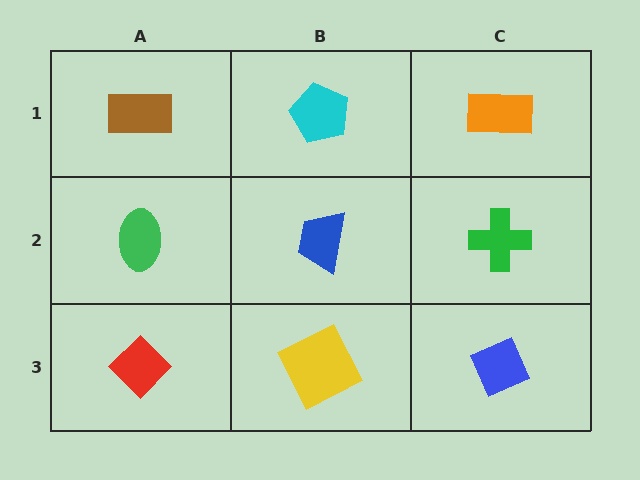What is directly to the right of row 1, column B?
An orange rectangle.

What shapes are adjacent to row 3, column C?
A green cross (row 2, column C), a yellow square (row 3, column B).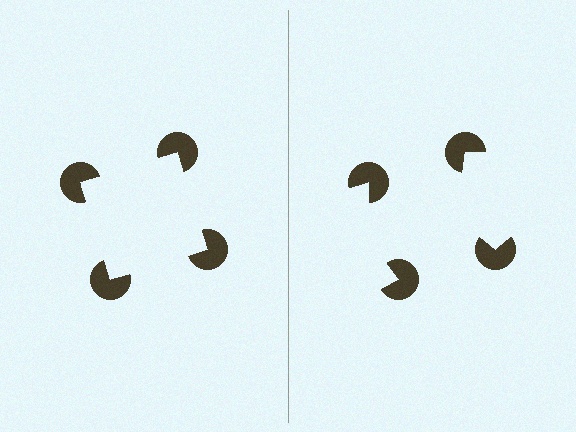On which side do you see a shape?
An illusory square appears on the left side. On the right side the wedge cuts are rotated, so no coherent shape forms.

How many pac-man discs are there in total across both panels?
8 — 4 on each side.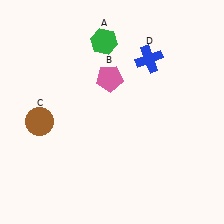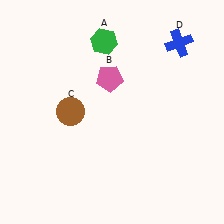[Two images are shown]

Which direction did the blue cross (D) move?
The blue cross (D) moved right.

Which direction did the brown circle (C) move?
The brown circle (C) moved right.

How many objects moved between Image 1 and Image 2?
2 objects moved between the two images.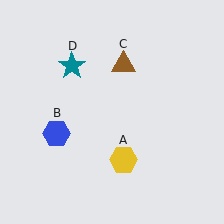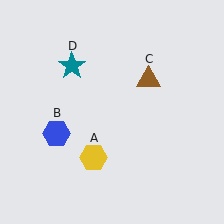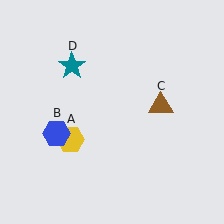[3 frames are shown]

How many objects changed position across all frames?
2 objects changed position: yellow hexagon (object A), brown triangle (object C).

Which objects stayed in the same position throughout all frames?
Blue hexagon (object B) and teal star (object D) remained stationary.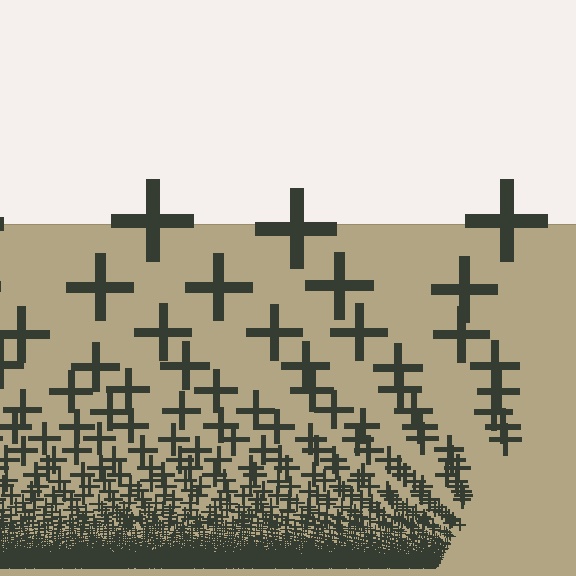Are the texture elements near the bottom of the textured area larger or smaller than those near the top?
Smaller. The gradient is inverted — elements near the bottom are smaller and denser.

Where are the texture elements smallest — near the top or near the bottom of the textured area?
Near the bottom.